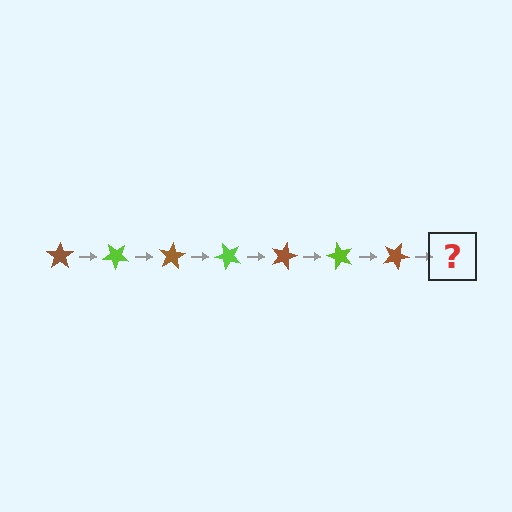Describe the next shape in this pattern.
It should be a lime star, rotated 280 degrees from the start.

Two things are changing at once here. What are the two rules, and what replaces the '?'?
The two rules are that it rotates 40 degrees each step and the color cycles through brown and lime. The '?' should be a lime star, rotated 280 degrees from the start.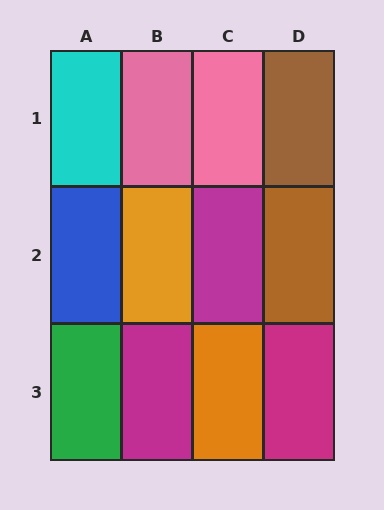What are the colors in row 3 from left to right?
Green, magenta, orange, magenta.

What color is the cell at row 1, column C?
Pink.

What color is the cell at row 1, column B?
Pink.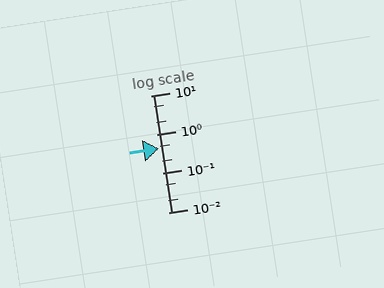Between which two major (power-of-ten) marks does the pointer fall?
The pointer is between 0.1 and 1.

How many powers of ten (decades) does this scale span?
The scale spans 3 decades, from 0.01 to 10.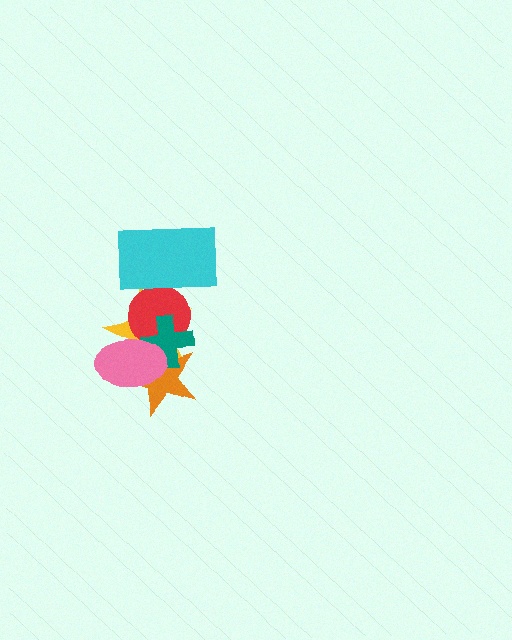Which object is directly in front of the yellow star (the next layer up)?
The orange star is directly in front of the yellow star.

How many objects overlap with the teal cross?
4 objects overlap with the teal cross.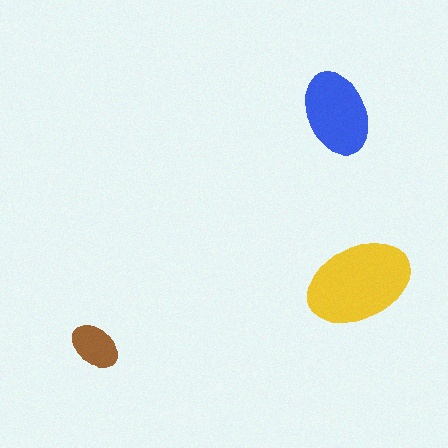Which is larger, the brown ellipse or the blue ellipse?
The blue one.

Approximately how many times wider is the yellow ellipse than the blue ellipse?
About 1.5 times wider.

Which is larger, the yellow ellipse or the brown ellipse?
The yellow one.